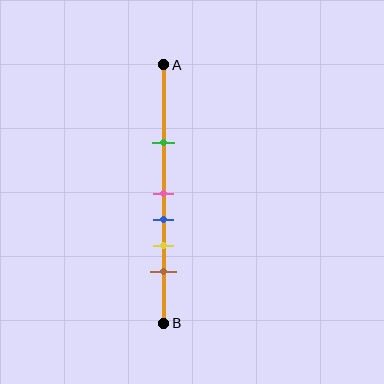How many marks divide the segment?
There are 5 marks dividing the segment.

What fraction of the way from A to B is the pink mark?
The pink mark is approximately 50% (0.5) of the way from A to B.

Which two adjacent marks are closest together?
The pink and blue marks are the closest adjacent pair.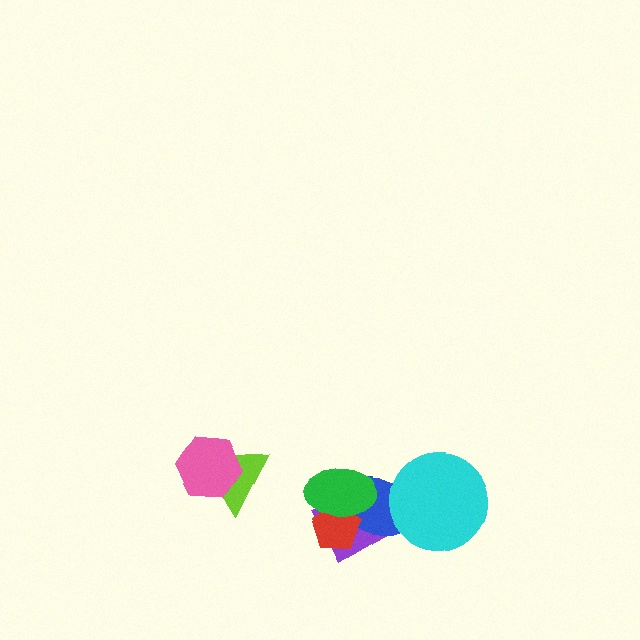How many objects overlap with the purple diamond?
3 objects overlap with the purple diamond.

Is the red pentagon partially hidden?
Yes, it is partially covered by another shape.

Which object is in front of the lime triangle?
The pink hexagon is in front of the lime triangle.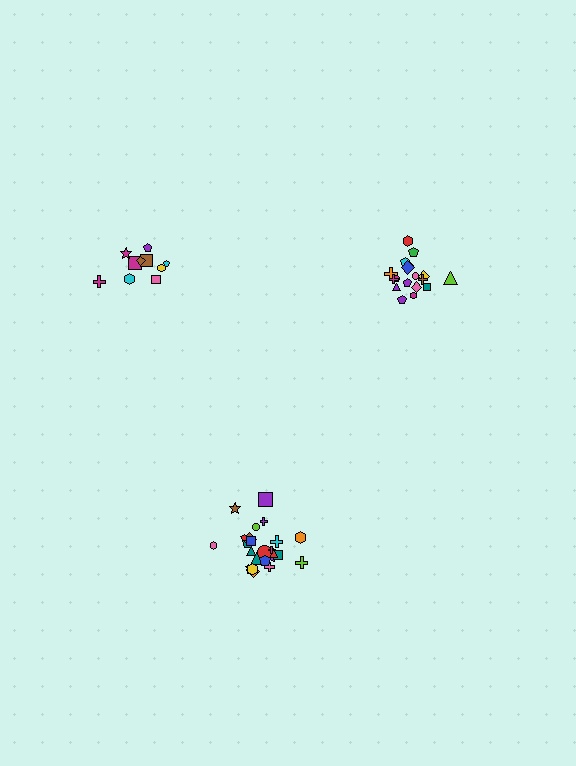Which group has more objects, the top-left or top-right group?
The top-right group.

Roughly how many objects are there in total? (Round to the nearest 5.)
Roughly 55 objects in total.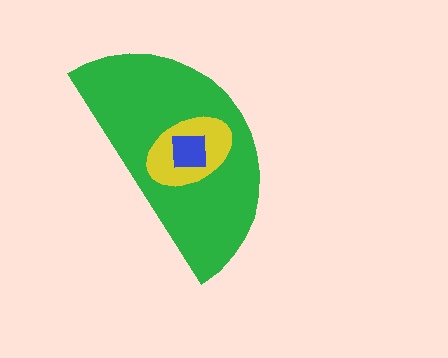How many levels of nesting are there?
3.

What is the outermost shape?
The green semicircle.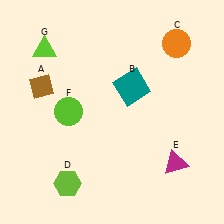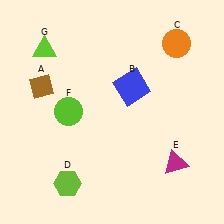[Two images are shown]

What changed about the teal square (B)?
In Image 1, B is teal. In Image 2, it changed to blue.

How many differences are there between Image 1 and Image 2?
There is 1 difference between the two images.